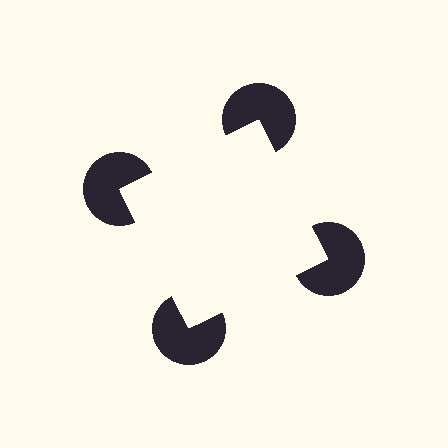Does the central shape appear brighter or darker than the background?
It typically appears slightly brighter than the background, even though no actual brightness change is drawn.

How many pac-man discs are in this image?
There are 4 — one at each vertex of the illusory square.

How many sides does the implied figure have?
4 sides.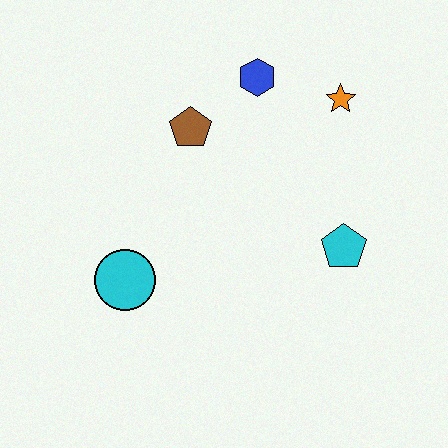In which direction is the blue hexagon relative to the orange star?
The blue hexagon is to the left of the orange star.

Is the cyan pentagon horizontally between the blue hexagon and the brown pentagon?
No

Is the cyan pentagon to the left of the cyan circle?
No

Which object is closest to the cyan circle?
The brown pentagon is closest to the cyan circle.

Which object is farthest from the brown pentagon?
The cyan pentagon is farthest from the brown pentagon.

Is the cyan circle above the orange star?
No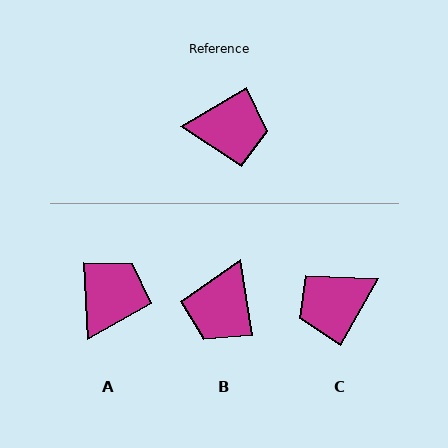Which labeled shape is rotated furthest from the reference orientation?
C, about 150 degrees away.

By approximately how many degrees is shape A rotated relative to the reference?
Approximately 62 degrees counter-clockwise.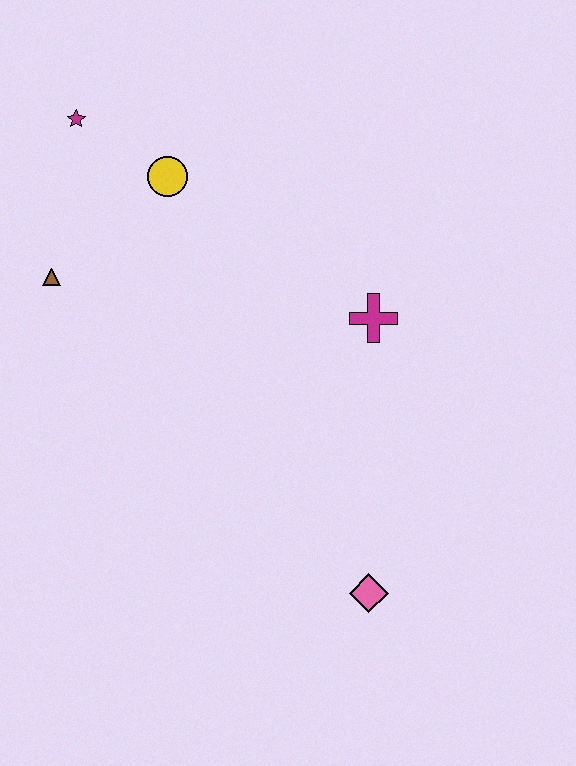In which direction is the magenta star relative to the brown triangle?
The magenta star is above the brown triangle.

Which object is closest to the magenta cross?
The yellow circle is closest to the magenta cross.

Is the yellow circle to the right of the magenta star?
Yes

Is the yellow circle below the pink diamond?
No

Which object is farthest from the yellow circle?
The pink diamond is farthest from the yellow circle.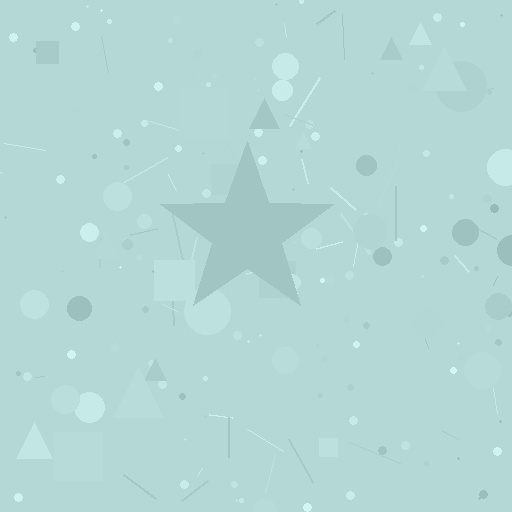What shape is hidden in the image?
A star is hidden in the image.